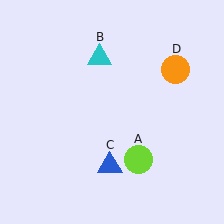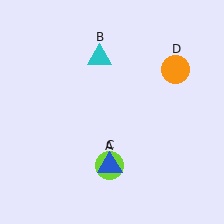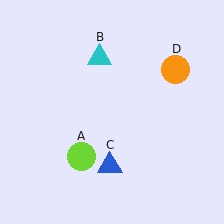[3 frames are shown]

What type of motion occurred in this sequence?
The lime circle (object A) rotated clockwise around the center of the scene.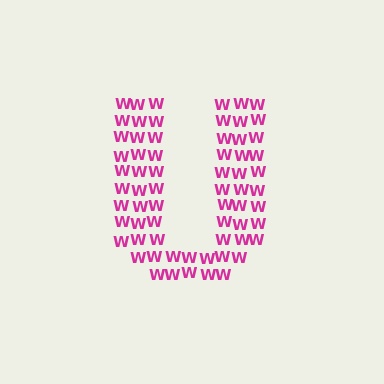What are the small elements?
The small elements are letter W's.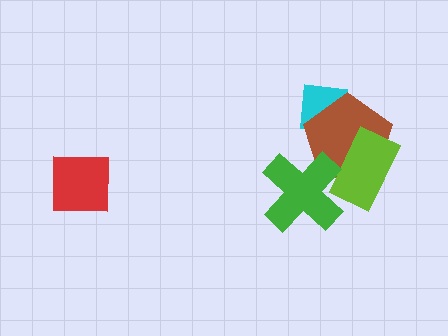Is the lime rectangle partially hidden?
Yes, it is partially covered by another shape.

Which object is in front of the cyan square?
The brown pentagon is in front of the cyan square.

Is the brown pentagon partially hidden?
Yes, it is partially covered by another shape.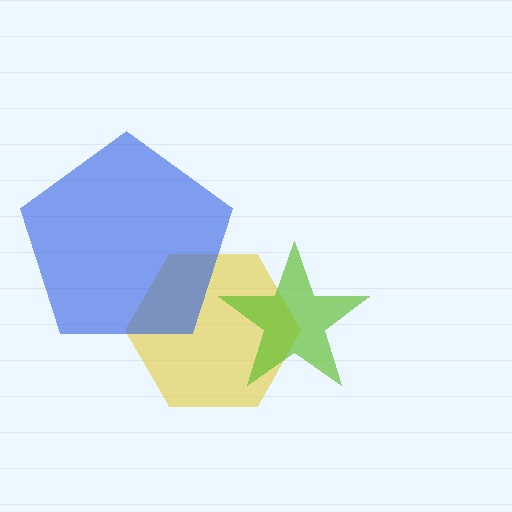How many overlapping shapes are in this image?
There are 3 overlapping shapes in the image.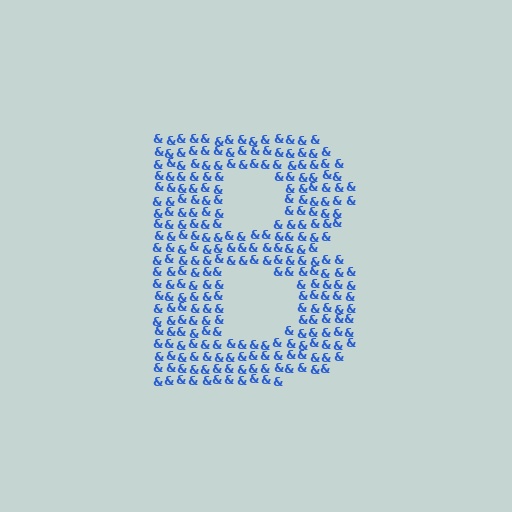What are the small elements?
The small elements are ampersands.